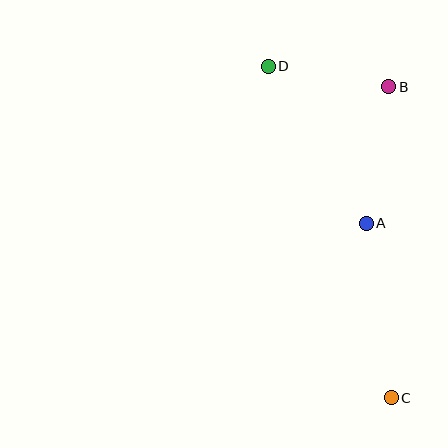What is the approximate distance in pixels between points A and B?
The distance between A and B is approximately 139 pixels.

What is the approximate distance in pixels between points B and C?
The distance between B and C is approximately 311 pixels.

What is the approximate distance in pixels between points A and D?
The distance between A and D is approximately 185 pixels.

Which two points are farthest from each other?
Points C and D are farthest from each other.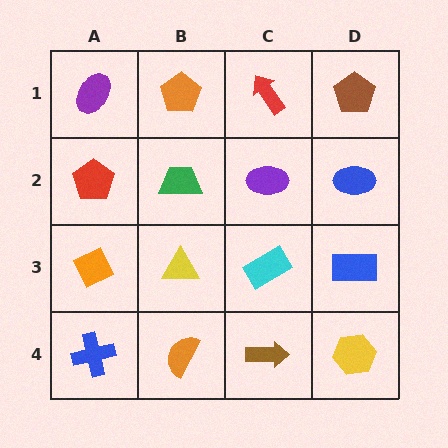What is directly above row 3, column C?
A purple ellipse.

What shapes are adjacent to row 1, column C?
A purple ellipse (row 2, column C), an orange pentagon (row 1, column B), a brown pentagon (row 1, column D).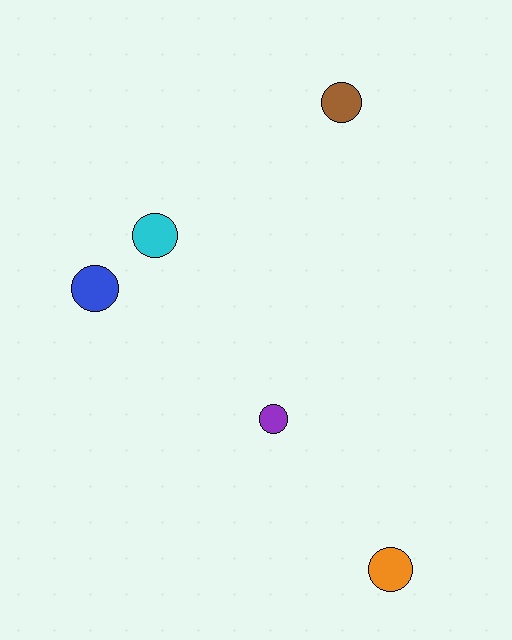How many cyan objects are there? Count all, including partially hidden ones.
There is 1 cyan object.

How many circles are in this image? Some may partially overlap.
There are 5 circles.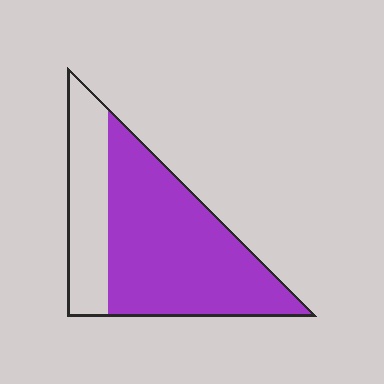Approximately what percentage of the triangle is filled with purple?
Approximately 70%.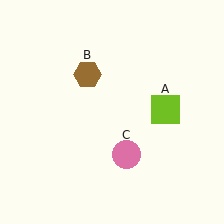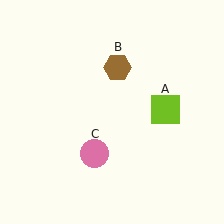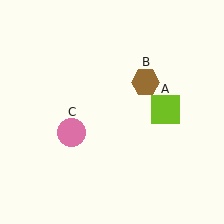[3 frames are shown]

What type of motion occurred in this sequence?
The brown hexagon (object B), pink circle (object C) rotated clockwise around the center of the scene.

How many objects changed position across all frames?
2 objects changed position: brown hexagon (object B), pink circle (object C).